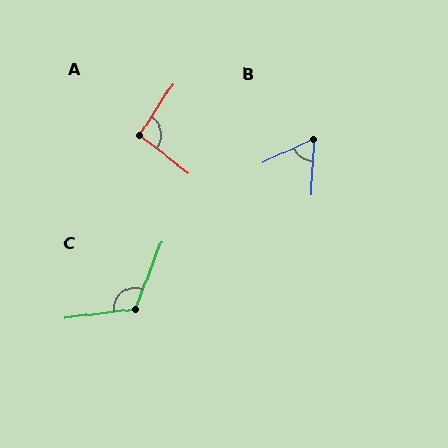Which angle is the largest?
C, at approximately 119 degrees.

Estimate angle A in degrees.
Approximately 94 degrees.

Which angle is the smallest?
B, at approximately 63 degrees.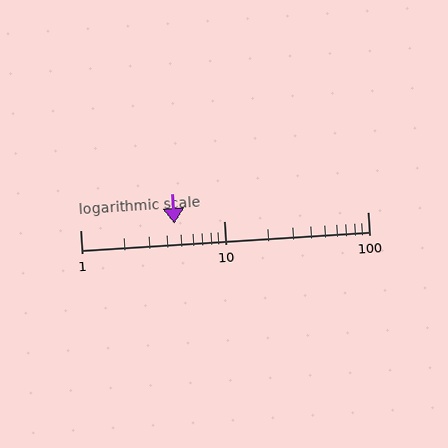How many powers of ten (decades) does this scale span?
The scale spans 2 decades, from 1 to 100.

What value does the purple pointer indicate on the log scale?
The pointer indicates approximately 4.5.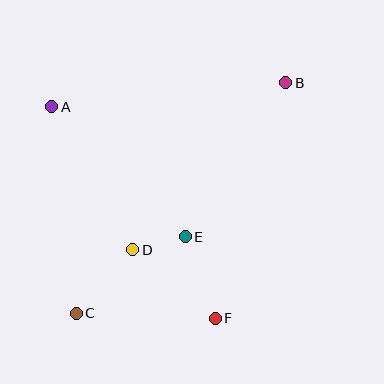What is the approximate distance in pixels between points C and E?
The distance between C and E is approximately 133 pixels.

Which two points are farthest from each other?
Points B and C are farthest from each other.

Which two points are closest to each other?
Points D and E are closest to each other.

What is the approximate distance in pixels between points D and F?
The distance between D and F is approximately 107 pixels.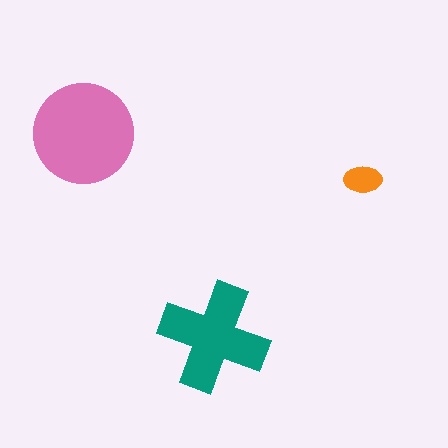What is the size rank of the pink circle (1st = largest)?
1st.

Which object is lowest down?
The teal cross is bottommost.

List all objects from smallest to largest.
The orange ellipse, the teal cross, the pink circle.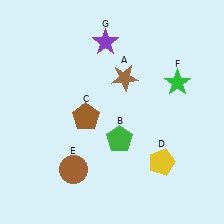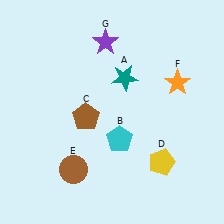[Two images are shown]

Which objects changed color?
A changed from brown to teal. B changed from green to cyan. F changed from green to orange.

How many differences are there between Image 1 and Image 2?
There are 3 differences between the two images.